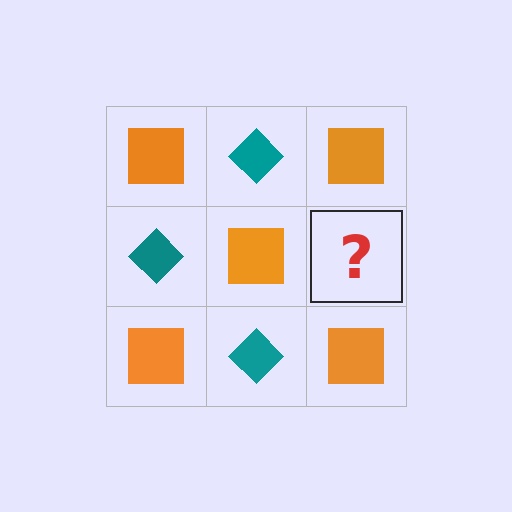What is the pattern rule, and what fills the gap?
The rule is that it alternates orange square and teal diamond in a checkerboard pattern. The gap should be filled with a teal diamond.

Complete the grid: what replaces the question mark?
The question mark should be replaced with a teal diamond.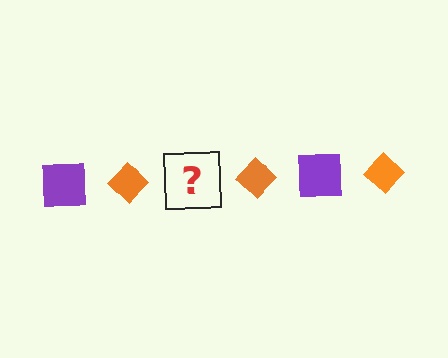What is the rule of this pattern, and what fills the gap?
The rule is that the pattern alternates between purple square and orange diamond. The gap should be filled with a purple square.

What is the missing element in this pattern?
The missing element is a purple square.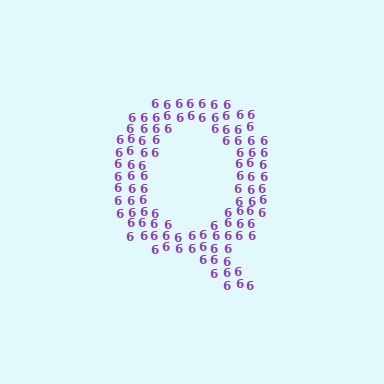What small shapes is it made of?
It is made of small digit 6's.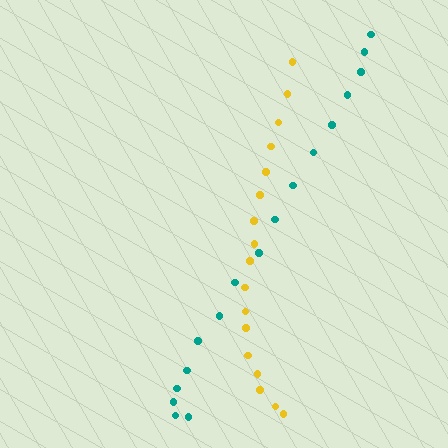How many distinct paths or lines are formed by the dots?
There are 2 distinct paths.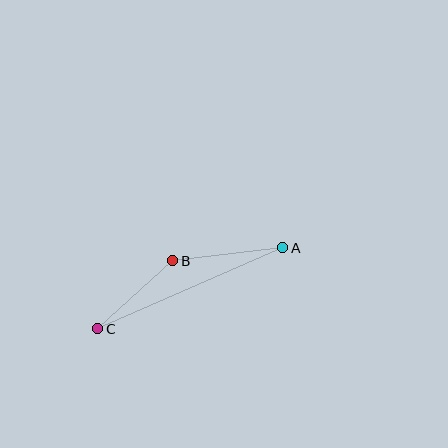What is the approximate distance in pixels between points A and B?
The distance between A and B is approximately 111 pixels.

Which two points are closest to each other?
Points B and C are closest to each other.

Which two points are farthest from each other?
Points A and C are farthest from each other.